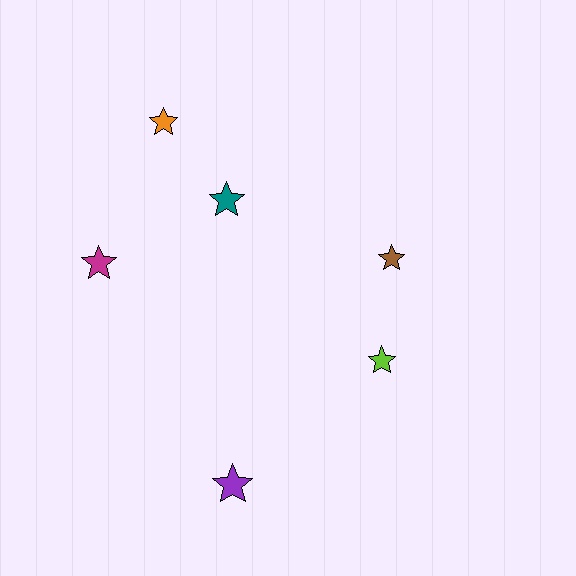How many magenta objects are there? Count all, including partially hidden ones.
There is 1 magenta object.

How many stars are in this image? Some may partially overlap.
There are 6 stars.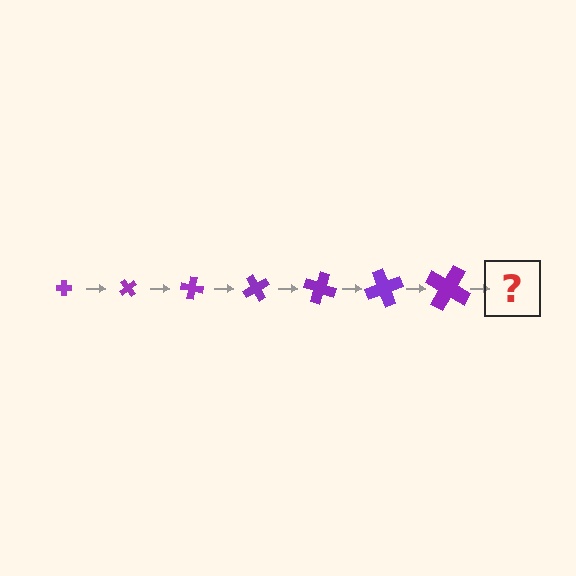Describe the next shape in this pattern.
It should be a cross, larger than the previous one and rotated 350 degrees from the start.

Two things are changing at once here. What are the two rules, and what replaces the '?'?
The two rules are that the cross grows larger each step and it rotates 50 degrees each step. The '?' should be a cross, larger than the previous one and rotated 350 degrees from the start.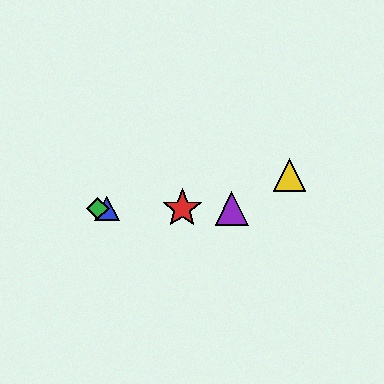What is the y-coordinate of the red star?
The red star is at y≈208.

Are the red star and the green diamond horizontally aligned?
Yes, both are at y≈208.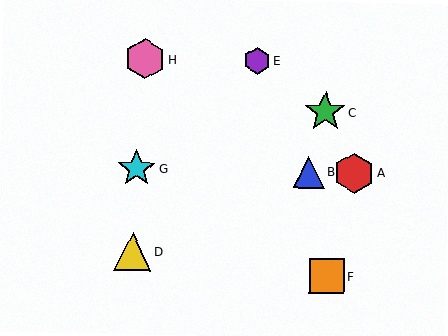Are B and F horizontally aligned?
No, B is at y≈172 and F is at y≈276.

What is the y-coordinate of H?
Object H is at y≈59.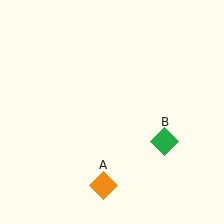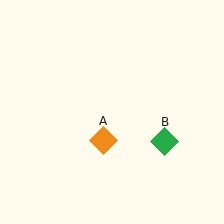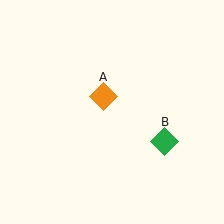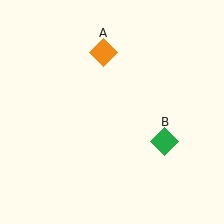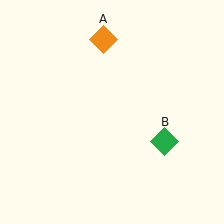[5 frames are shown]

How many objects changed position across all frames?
1 object changed position: orange diamond (object A).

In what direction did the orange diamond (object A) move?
The orange diamond (object A) moved up.